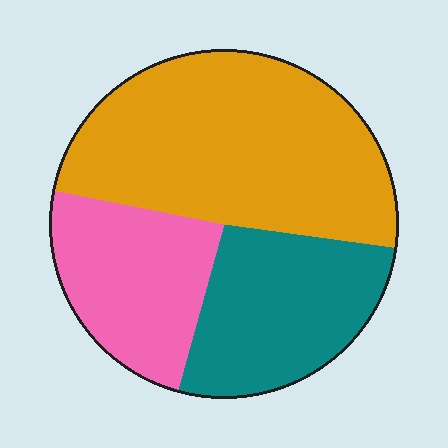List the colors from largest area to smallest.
From largest to smallest: orange, teal, pink.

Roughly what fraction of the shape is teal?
Teal takes up about one quarter (1/4) of the shape.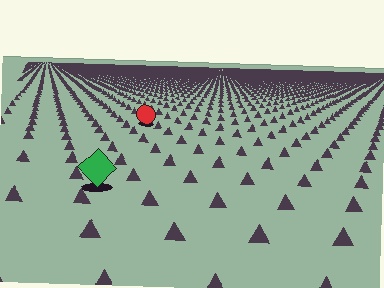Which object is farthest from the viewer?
The red circle is farthest from the viewer. It appears smaller and the ground texture around it is denser.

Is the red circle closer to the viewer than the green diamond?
No. The green diamond is closer — you can tell from the texture gradient: the ground texture is coarser near it.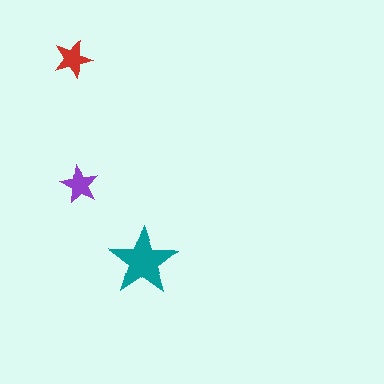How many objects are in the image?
There are 3 objects in the image.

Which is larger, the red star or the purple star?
The red one.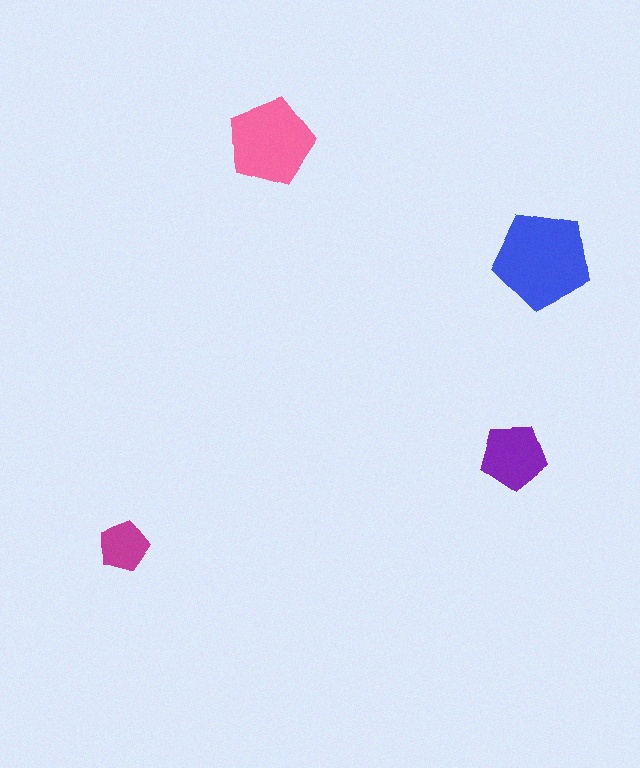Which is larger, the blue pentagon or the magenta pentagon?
The blue one.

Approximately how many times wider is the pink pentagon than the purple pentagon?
About 1.5 times wider.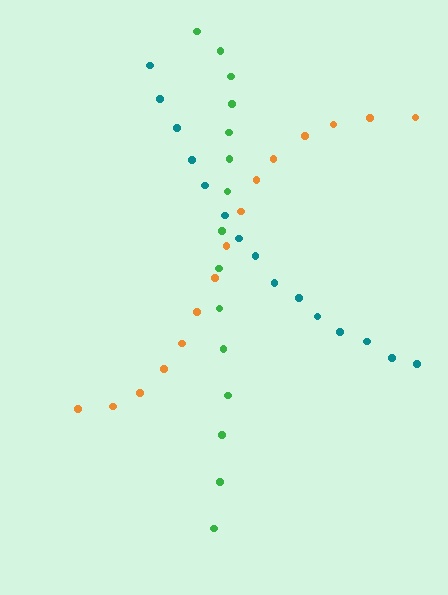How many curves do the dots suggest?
There are 3 distinct paths.